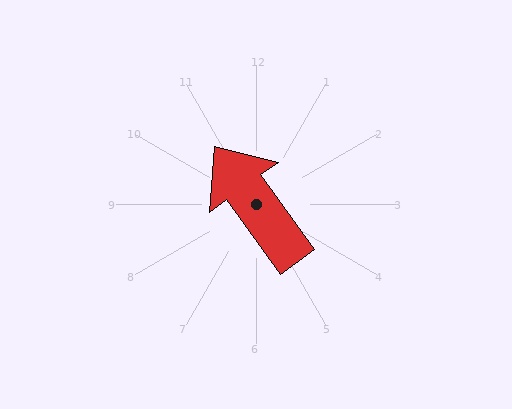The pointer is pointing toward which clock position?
Roughly 11 o'clock.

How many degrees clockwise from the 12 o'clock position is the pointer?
Approximately 324 degrees.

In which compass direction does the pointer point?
Northwest.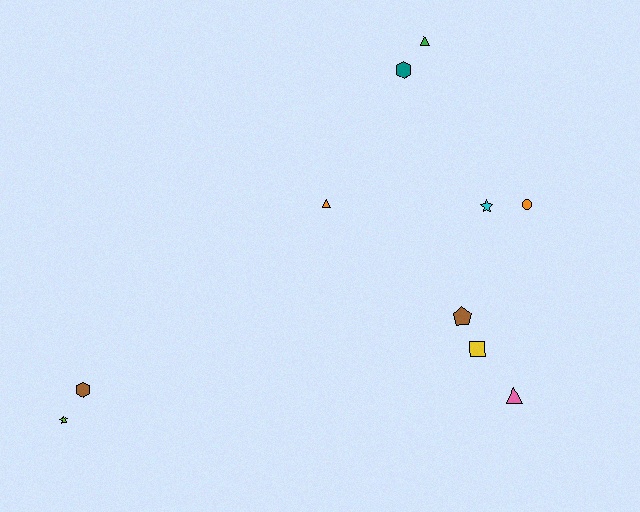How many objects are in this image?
There are 10 objects.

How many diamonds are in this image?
There are no diamonds.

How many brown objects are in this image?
There are 2 brown objects.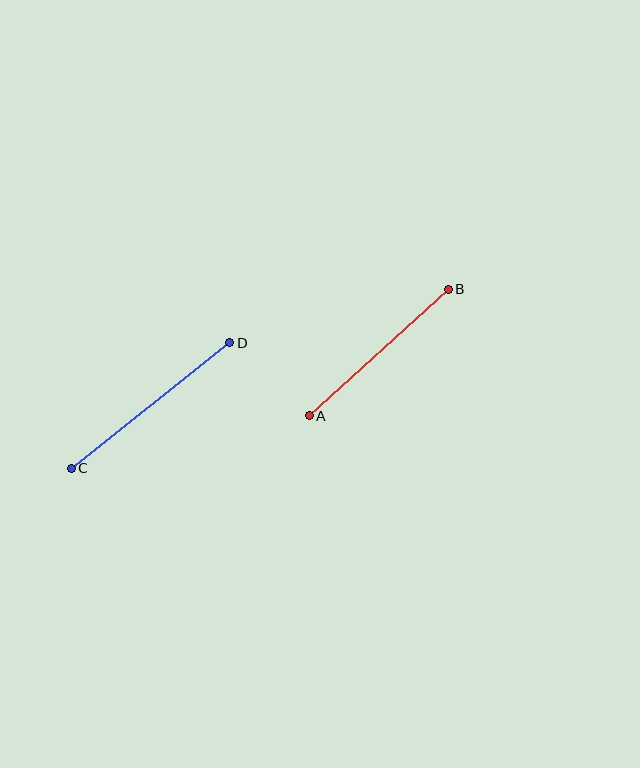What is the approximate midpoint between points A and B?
The midpoint is at approximately (379, 352) pixels.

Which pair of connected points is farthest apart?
Points C and D are farthest apart.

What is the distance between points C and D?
The distance is approximately 202 pixels.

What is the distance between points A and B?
The distance is approximately 188 pixels.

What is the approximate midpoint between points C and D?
The midpoint is at approximately (151, 406) pixels.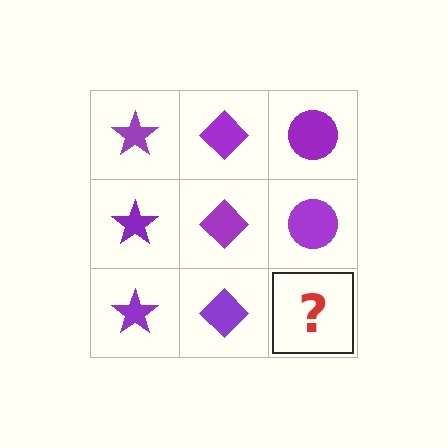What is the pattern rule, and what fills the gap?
The rule is that each column has a consistent shape. The gap should be filled with a purple circle.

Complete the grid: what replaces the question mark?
The question mark should be replaced with a purple circle.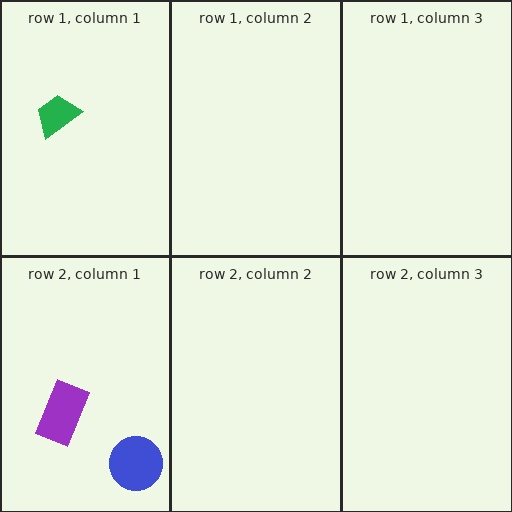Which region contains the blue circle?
The row 2, column 1 region.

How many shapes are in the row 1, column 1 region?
1.